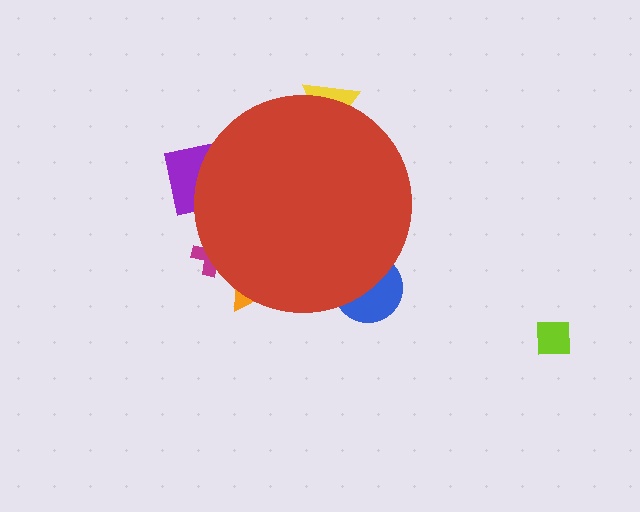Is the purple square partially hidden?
Yes, the purple square is partially hidden behind the red circle.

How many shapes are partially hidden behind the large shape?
5 shapes are partially hidden.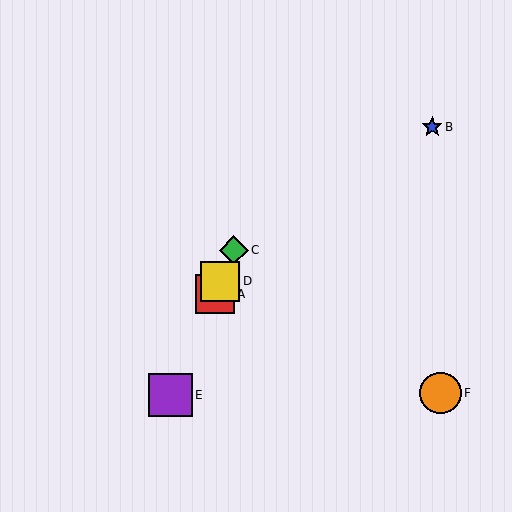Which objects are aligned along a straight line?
Objects A, C, D, E are aligned along a straight line.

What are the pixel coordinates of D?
Object D is at (220, 281).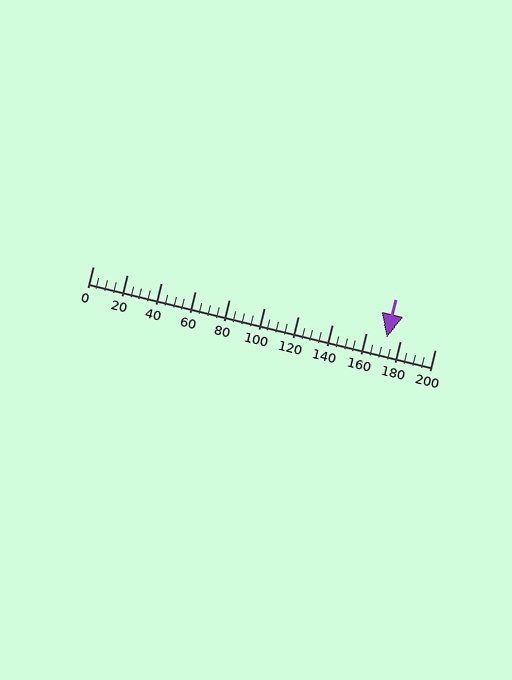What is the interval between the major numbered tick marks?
The major tick marks are spaced 20 units apart.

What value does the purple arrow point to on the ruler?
The purple arrow points to approximately 172.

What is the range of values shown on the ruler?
The ruler shows values from 0 to 200.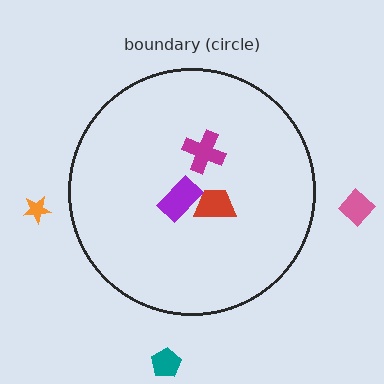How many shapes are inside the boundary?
3 inside, 3 outside.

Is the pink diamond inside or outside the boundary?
Outside.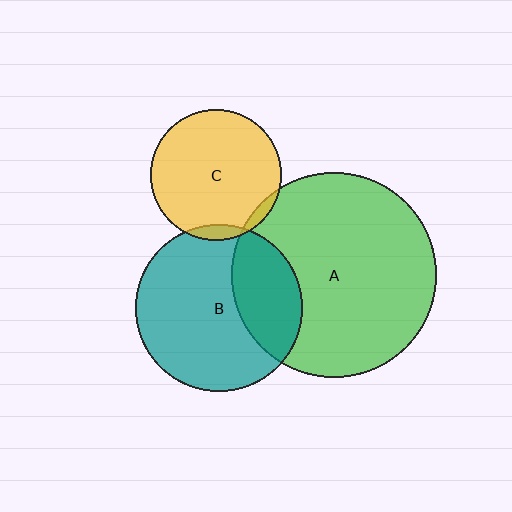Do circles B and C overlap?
Yes.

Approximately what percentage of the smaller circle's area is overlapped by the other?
Approximately 5%.